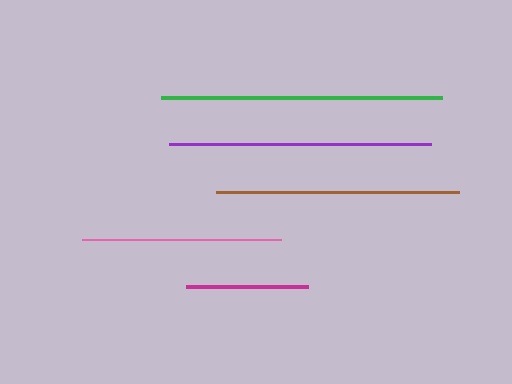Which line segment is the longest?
The green line is the longest at approximately 280 pixels.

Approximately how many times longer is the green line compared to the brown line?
The green line is approximately 1.2 times the length of the brown line.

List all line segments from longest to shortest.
From longest to shortest: green, purple, brown, pink, magenta.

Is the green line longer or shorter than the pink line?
The green line is longer than the pink line.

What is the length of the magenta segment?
The magenta segment is approximately 122 pixels long.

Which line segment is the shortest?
The magenta line is the shortest at approximately 122 pixels.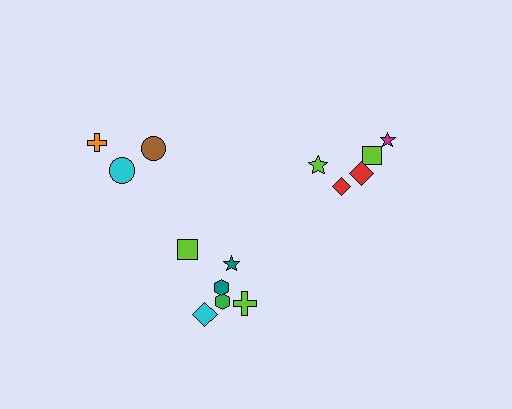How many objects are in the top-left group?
There are 3 objects.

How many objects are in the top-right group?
There are 5 objects.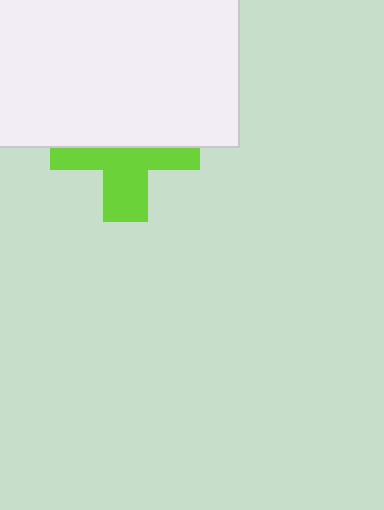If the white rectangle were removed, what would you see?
You would see the complete lime cross.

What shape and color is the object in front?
The object in front is a white rectangle.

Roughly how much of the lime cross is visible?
About half of it is visible (roughly 49%).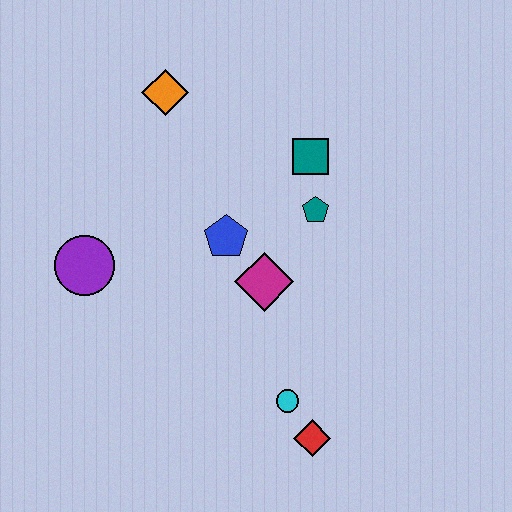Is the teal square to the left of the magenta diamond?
No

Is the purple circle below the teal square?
Yes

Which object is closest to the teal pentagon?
The teal square is closest to the teal pentagon.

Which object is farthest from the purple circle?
The red diamond is farthest from the purple circle.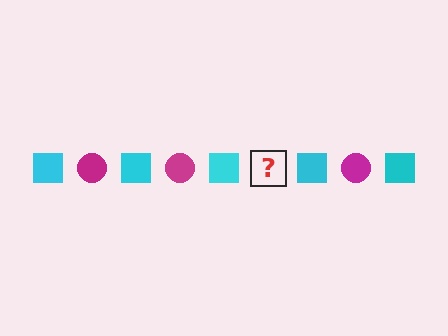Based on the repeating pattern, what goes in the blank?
The blank should be a magenta circle.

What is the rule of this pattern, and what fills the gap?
The rule is that the pattern alternates between cyan square and magenta circle. The gap should be filled with a magenta circle.